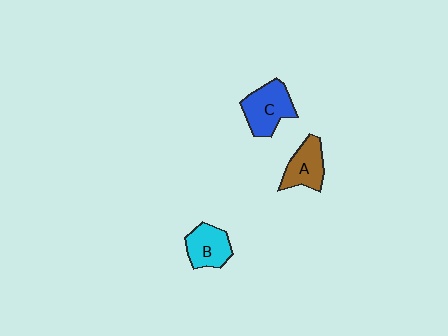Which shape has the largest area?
Shape C (blue).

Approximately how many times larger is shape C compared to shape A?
Approximately 1.2 times.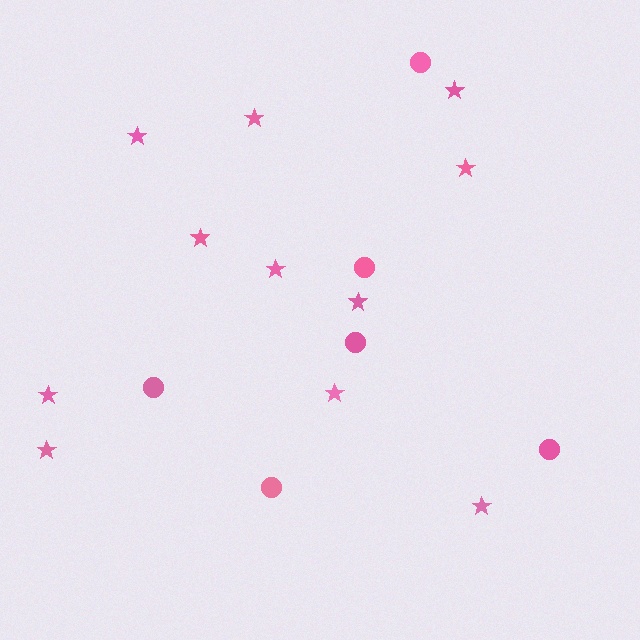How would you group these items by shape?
There are 2 groups: one group of circles (6) and one group of stars (11).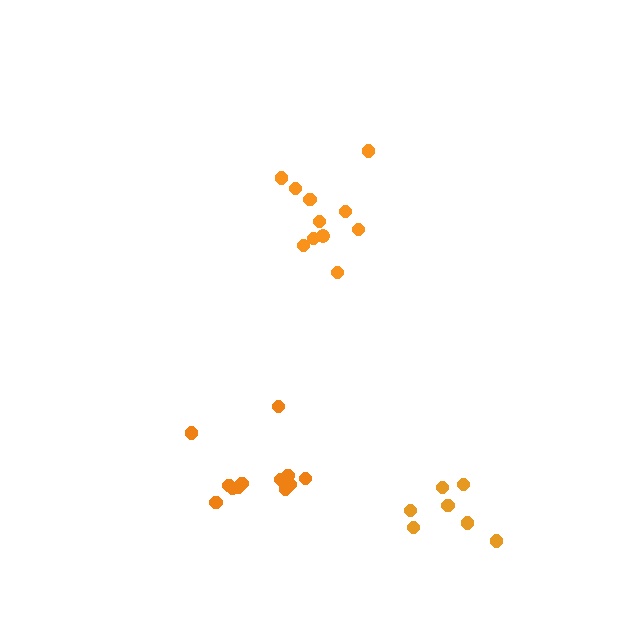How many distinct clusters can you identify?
There are 3 distinct clusters.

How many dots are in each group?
Group 1: 11 dots, Group 2: 13 dots, Group 3: 7 dots (31 total).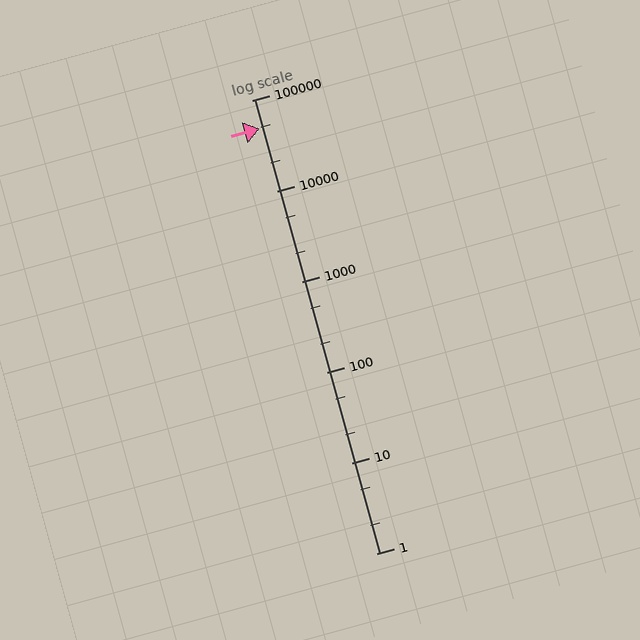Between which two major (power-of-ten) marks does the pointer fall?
The pointer is between 10000 and 100000.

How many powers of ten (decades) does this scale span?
The scale spans 5 decades, from 1 to 100000.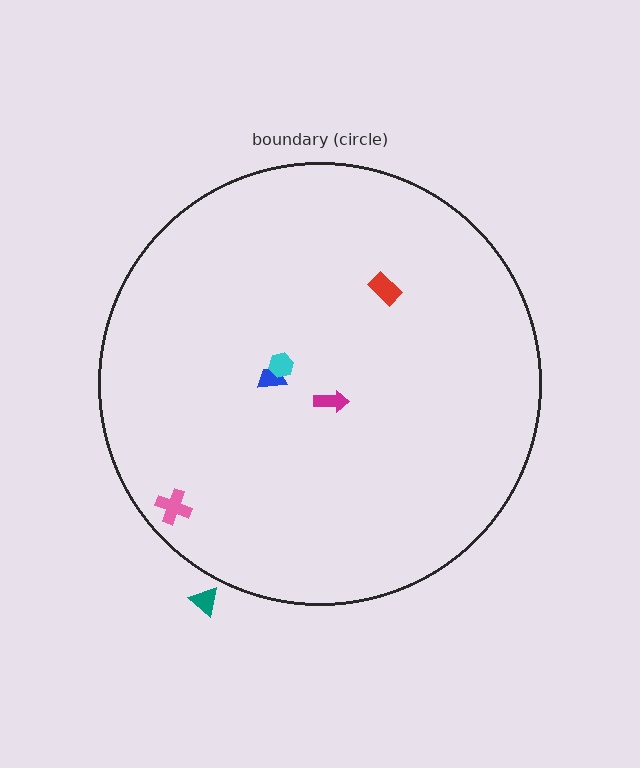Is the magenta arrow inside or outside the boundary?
Inside.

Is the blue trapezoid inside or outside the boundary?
Inside.